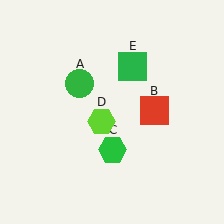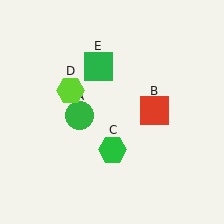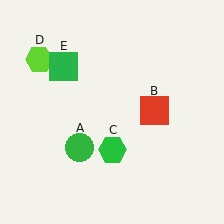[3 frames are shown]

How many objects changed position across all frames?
3 objects changed position: green circle (object A), lime hexagon (object D), green square (object E).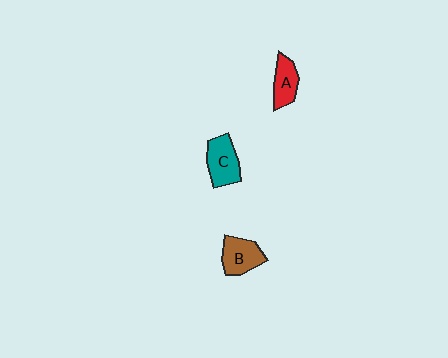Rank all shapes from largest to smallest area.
From largest to smallest: C (teal), B (brown), A (red).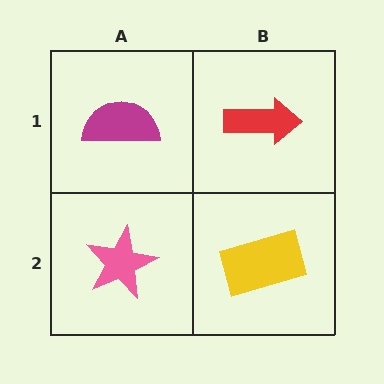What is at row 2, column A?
A pink star.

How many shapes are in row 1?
2 shapes.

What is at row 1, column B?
A red arrow.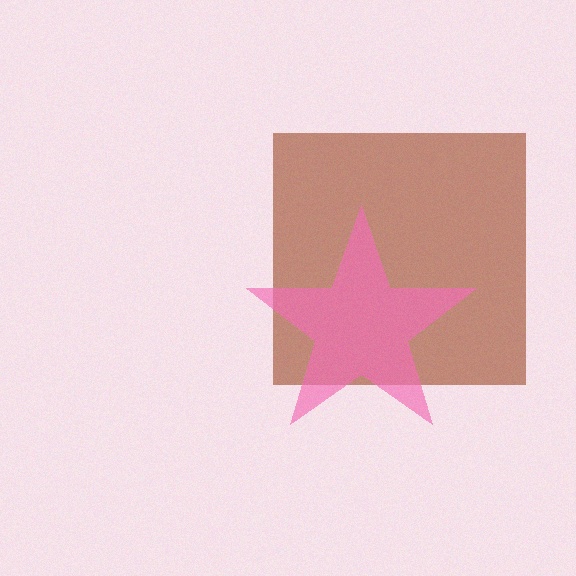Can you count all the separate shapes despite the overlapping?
Yes, there are 2 separate shapes.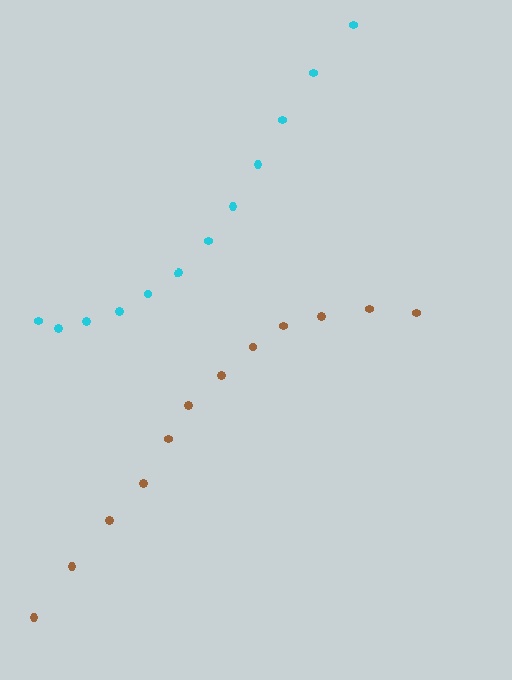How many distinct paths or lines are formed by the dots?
There are 2 distinct paths.